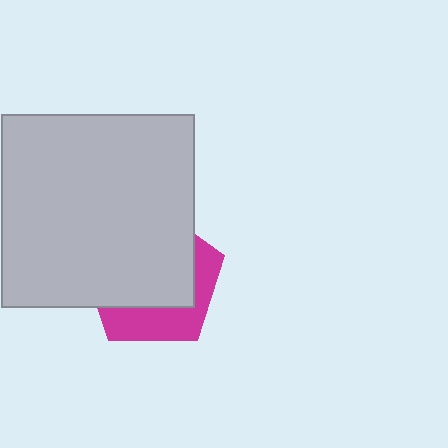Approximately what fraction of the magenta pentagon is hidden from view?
Roughly 65% of the magenta pentagon is hidden behind the light gray square.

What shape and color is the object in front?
The object in front is a light gray square.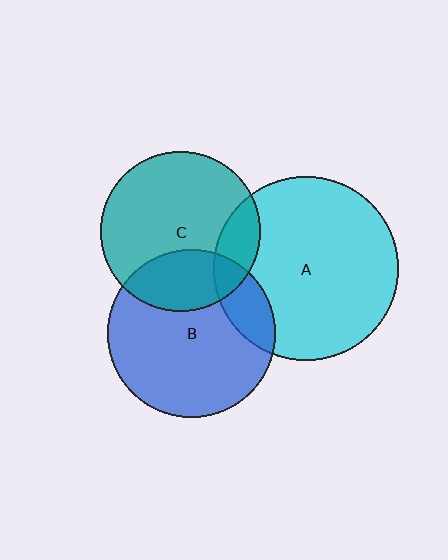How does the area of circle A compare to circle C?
Approximately 1.3 times.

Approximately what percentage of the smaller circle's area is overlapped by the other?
Approximately 15%.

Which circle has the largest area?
Circle A (cyan).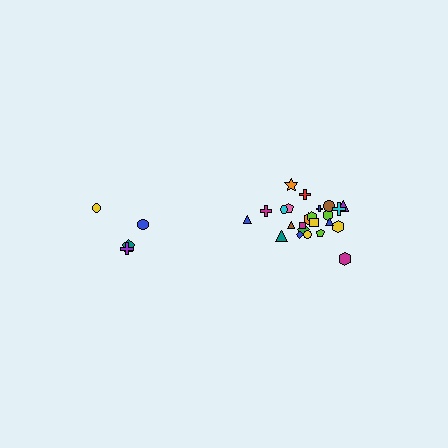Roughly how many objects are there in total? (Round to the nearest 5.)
Roughly 30 objects in total.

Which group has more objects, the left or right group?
The right group.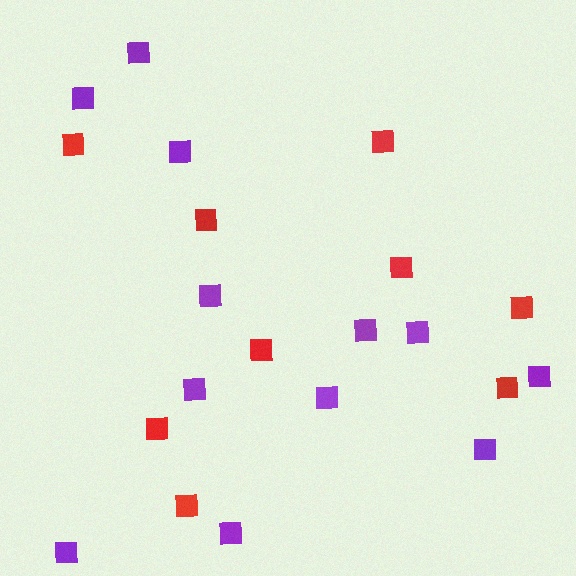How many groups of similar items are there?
There are 2 groups: one group of red squares (9) and one group of purple squares (12).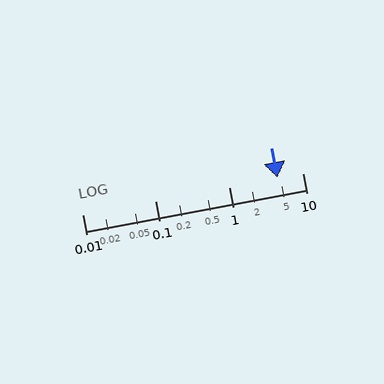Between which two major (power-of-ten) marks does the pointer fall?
The pointer is between 1 and 10.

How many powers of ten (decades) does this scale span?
The scale spans 3 decades, from 0.01 to 10.